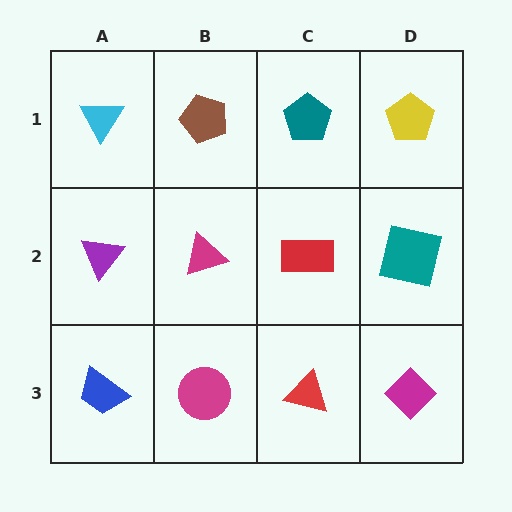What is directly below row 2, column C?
A red triangle.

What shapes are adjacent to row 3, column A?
A purple triangle (row 2, column A), a magenta circle (row 3, column B).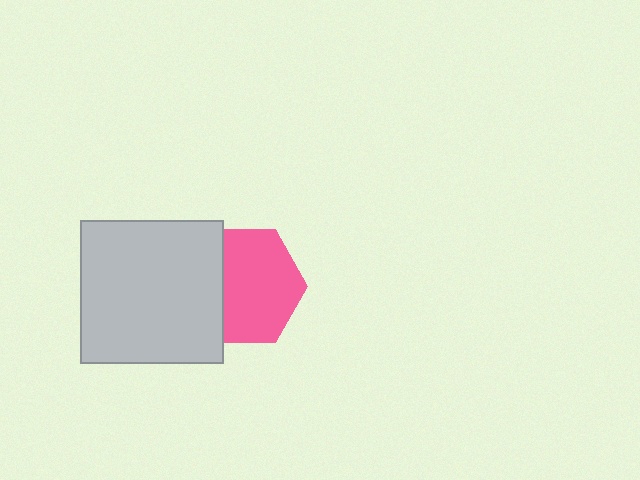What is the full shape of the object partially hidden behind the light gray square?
The partially hidden object is a pink hexagon.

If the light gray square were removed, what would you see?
You would see the complete pink hexagon.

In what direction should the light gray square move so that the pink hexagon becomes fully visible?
The light gray square should move left. That is the shortest direction to clear the overlap and leave the pink hexagon fully visible.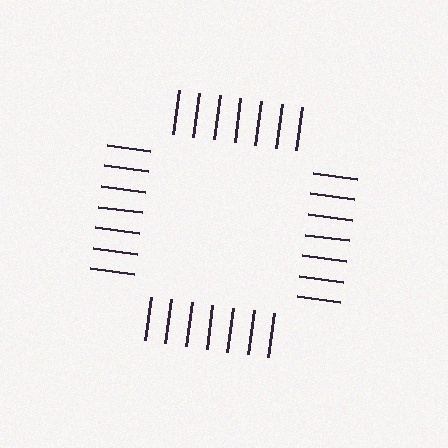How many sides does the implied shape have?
4 sides — the line-ends trace a square.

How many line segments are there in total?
28 — 7 along each of the 4 edges.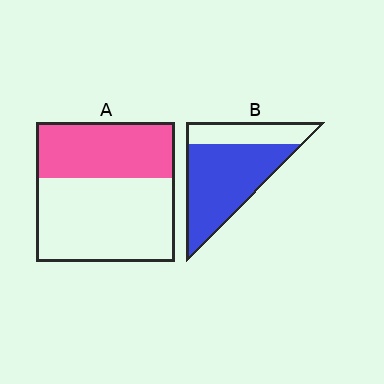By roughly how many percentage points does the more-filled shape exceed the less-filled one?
By roughly 30 percentage points (B over A).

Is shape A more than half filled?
No.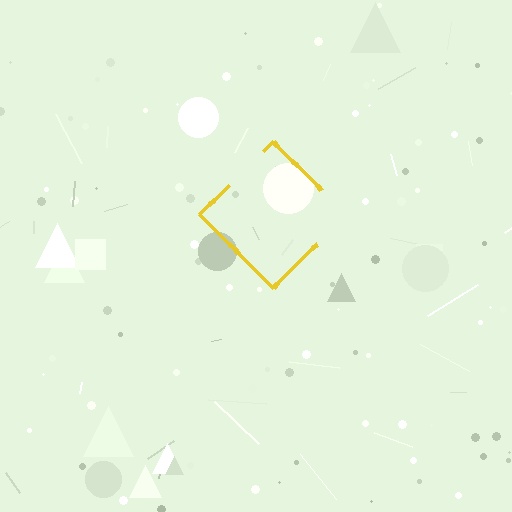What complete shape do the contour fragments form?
The contour fragments form a diamond.